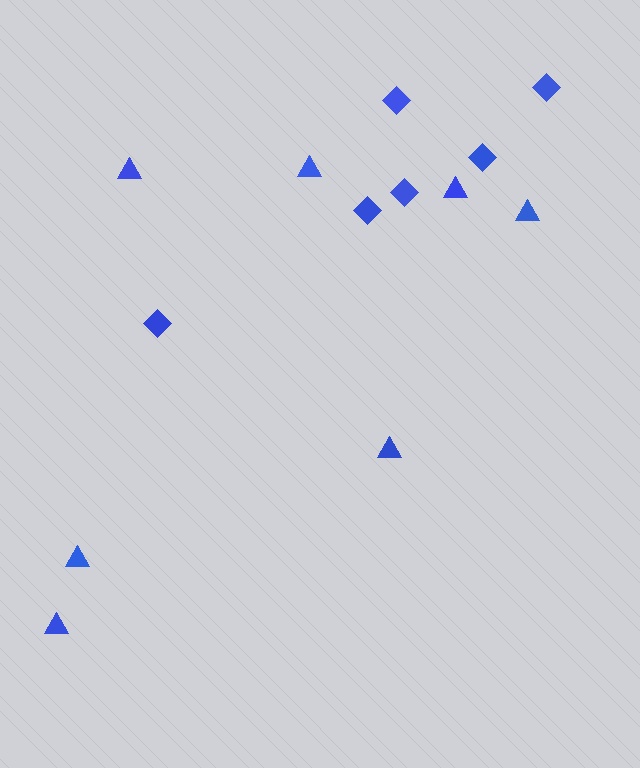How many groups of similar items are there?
There are 2 groups: one group of diamonds (6) and one group of triangles (7).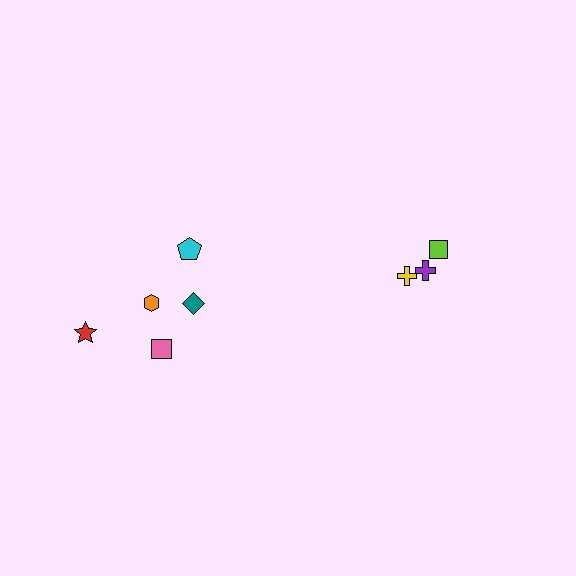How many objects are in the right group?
There are 3 objects.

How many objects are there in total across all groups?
There are 8 objects.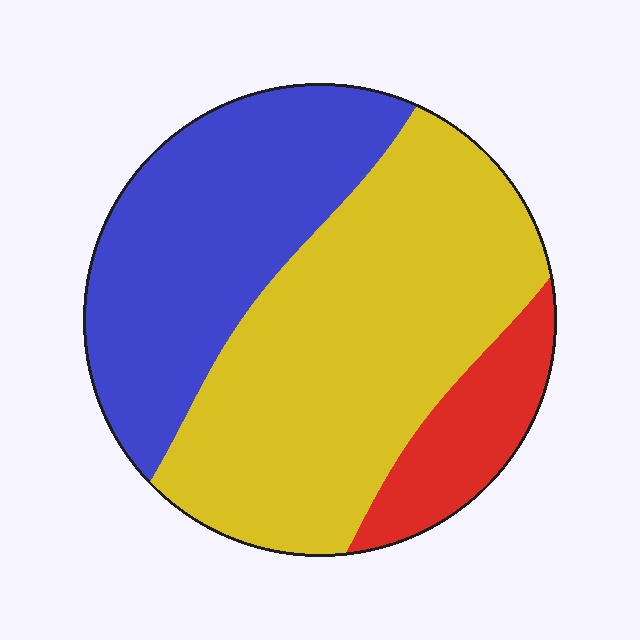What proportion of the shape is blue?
Blue takes up about three eighths (3/8) of the shape.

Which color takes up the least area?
Red, at roughly 10%.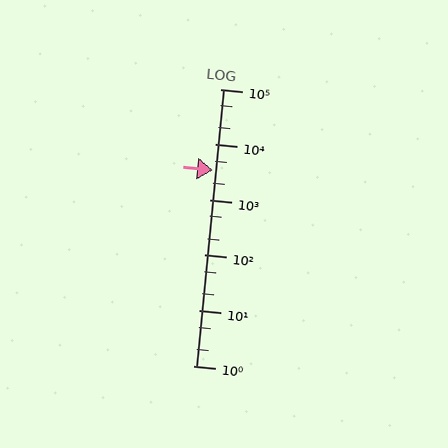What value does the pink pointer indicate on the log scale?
The pointer indicates approximately 3400.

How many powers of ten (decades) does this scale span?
The scale spans 5 decades, from 1 to 100000.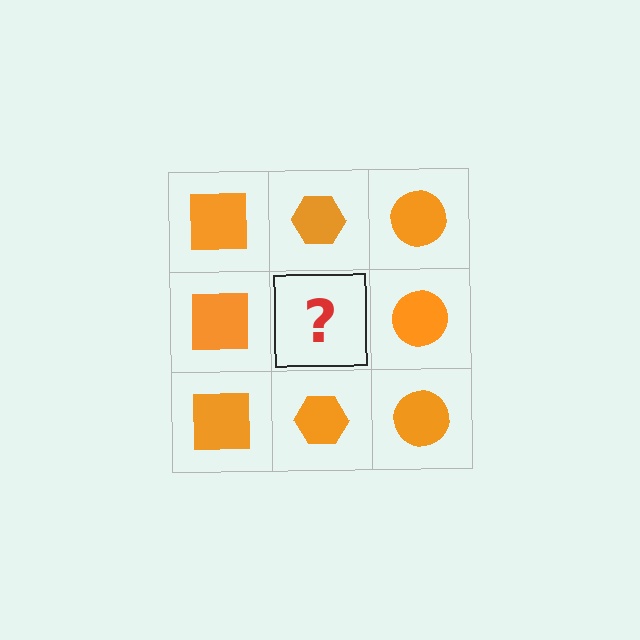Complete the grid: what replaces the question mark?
The question mark should be replaced with an orange hexagon.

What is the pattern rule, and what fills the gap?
The rule is that each column has a consistent shape. The gap should be filled with an orange hexagon.